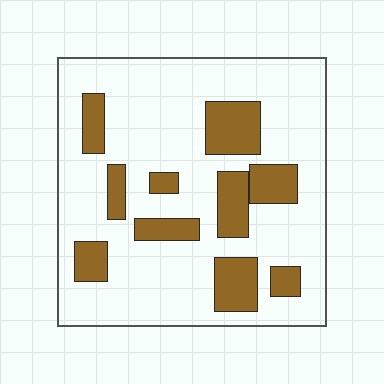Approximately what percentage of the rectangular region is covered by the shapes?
Approximately 25%.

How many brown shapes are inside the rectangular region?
10.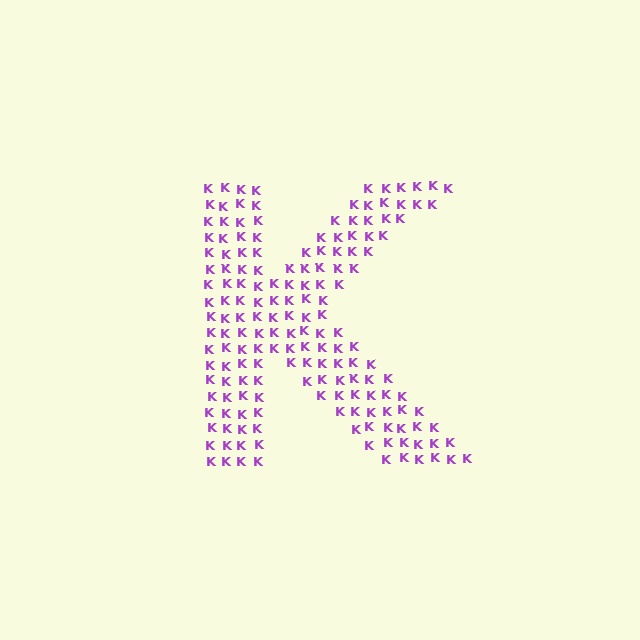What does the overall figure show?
The overall figure shows the letter K.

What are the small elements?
The small elements are letter K's.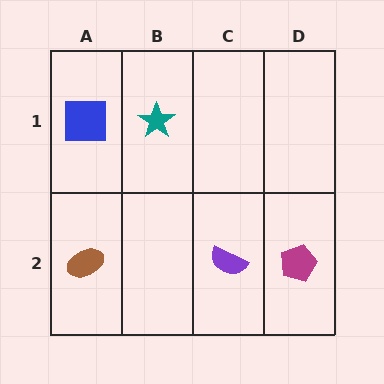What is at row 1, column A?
A blue square.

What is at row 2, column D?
A magenta pentagon.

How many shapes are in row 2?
3 shapes.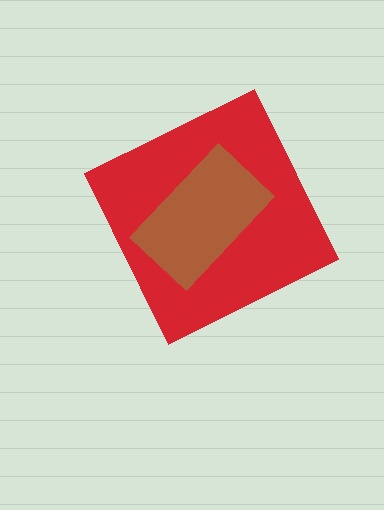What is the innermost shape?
The brown rectangle.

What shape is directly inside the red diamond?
The brown rectangle.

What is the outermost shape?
The red diamond.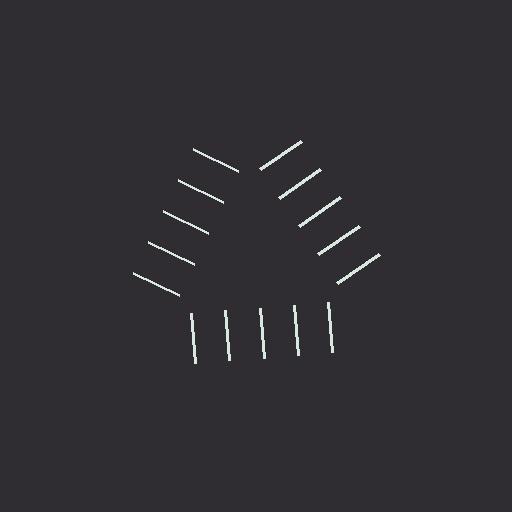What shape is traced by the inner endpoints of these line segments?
An illusory triangle — the line segments terminate on its edges but no continuous stroke is drawn.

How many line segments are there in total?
15 — 5 along each of the 3 edges.